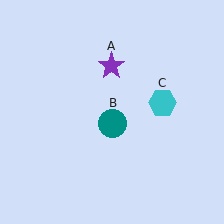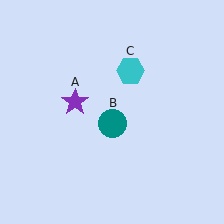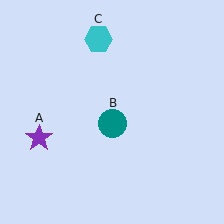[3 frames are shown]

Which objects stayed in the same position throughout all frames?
Teal circle (object B) remained stationary.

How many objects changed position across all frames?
2 objects changed position: purple star (object A), cyan hexagon (object C).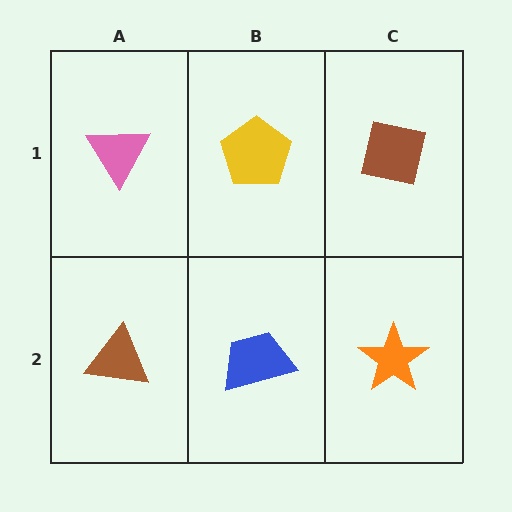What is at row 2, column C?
An orange star.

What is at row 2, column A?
A brown triangle.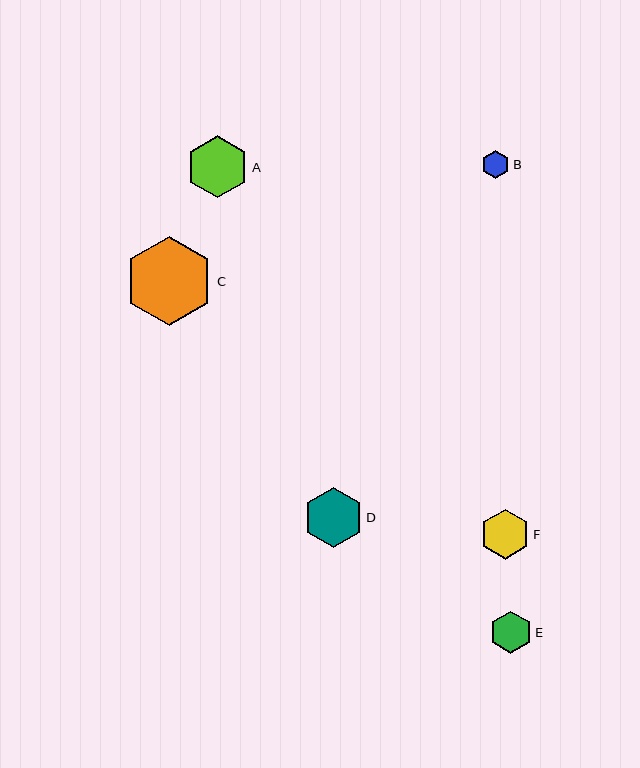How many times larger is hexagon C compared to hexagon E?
Hexagon C is approximately 2.1 times the size of hexagon E.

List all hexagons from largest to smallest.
From largest to smallest: C, A, D, F, E, B.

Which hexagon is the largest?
Hexagon C is the largest with a size of approximately 89 pixels.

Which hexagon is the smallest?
Hexagon B is the smallest with a size of approximately 28 pixels.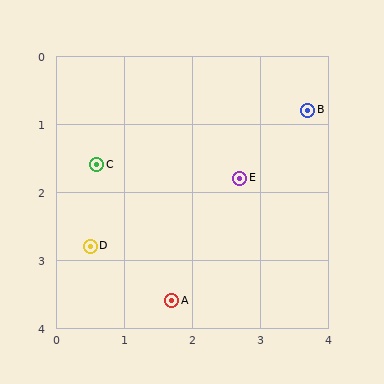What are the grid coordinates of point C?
Point C is at approximately (0.6, 1.6).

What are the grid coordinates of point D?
Point D is at approximately (0.5, 2.8).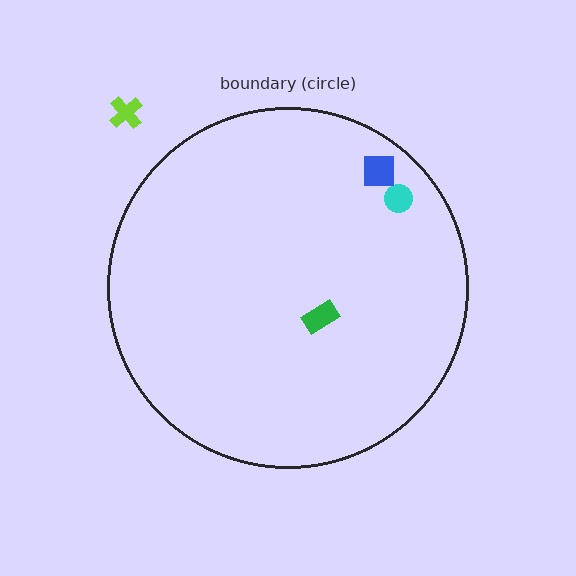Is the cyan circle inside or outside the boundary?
Inside.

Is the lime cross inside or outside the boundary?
Outside.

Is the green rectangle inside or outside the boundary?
Inside.